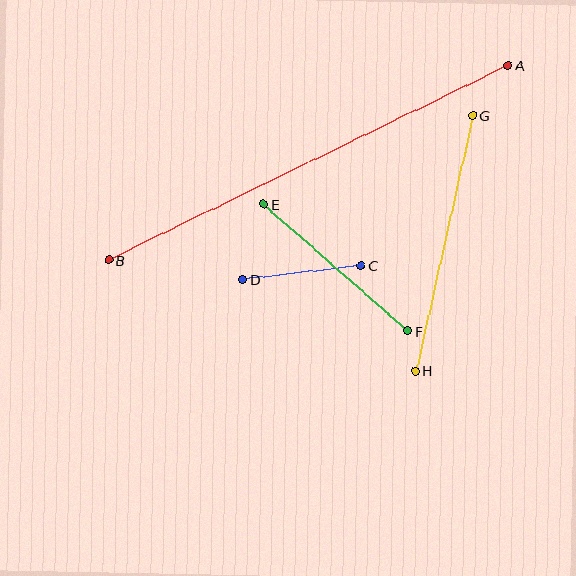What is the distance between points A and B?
The distance is approximately 444 pixels.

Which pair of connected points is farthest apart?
Points A and B are farthest apart.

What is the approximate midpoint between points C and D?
The midpoint is at approximately (302, 273) pixels.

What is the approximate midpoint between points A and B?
The midpoint is at approximately (308, 163) pixels.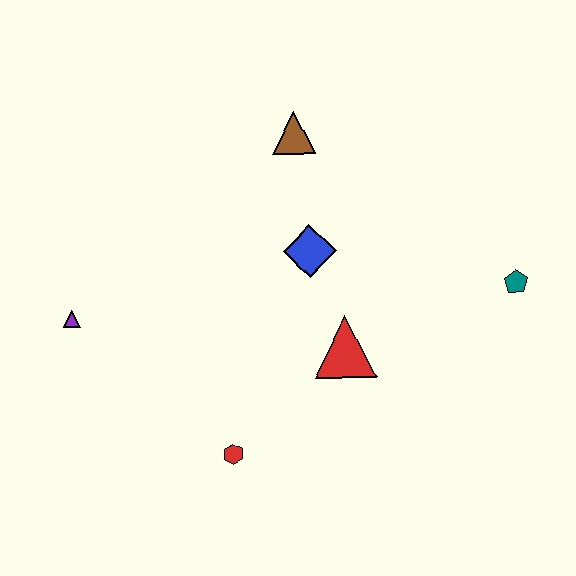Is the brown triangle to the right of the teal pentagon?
No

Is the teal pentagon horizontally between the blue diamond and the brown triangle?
No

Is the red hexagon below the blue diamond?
Yes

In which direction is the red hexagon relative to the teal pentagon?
The red hexagon is to the left of the teal pentagon.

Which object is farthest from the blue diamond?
The purple triangle is farthest from the blue diamond.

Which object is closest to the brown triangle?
The blue diamond is closest to the brown triangle.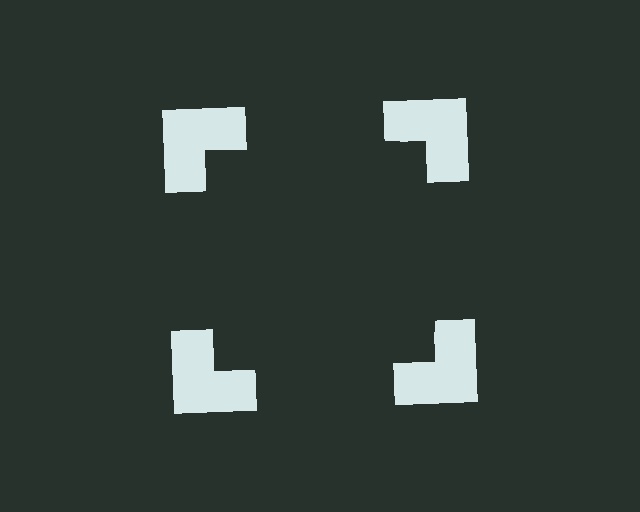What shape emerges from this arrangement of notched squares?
An illusory square — its edges are inferred from the aligned wedge cuts in the notched squares, not physically drawn.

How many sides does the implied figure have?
4 sides.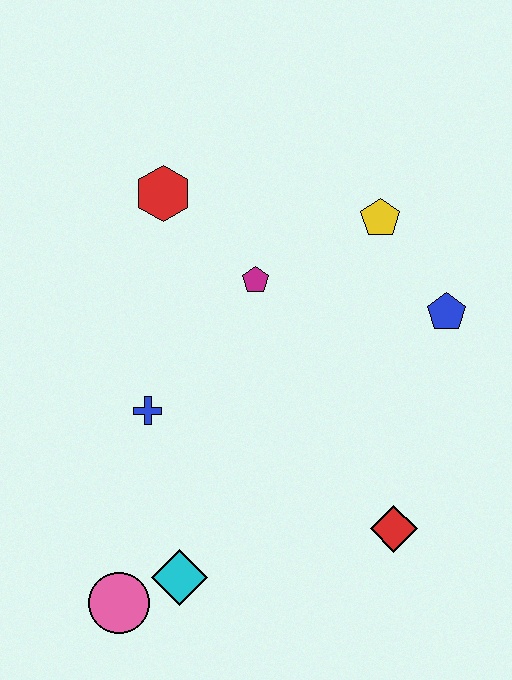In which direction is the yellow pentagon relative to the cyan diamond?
The yellow pentagon is above the cyan diamond.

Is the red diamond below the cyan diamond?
No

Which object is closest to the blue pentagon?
The yellow pentagon is closest to the blue pentagon.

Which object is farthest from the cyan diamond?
The yellow pentagon is farthest from the cyan diamond.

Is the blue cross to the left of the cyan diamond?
Yes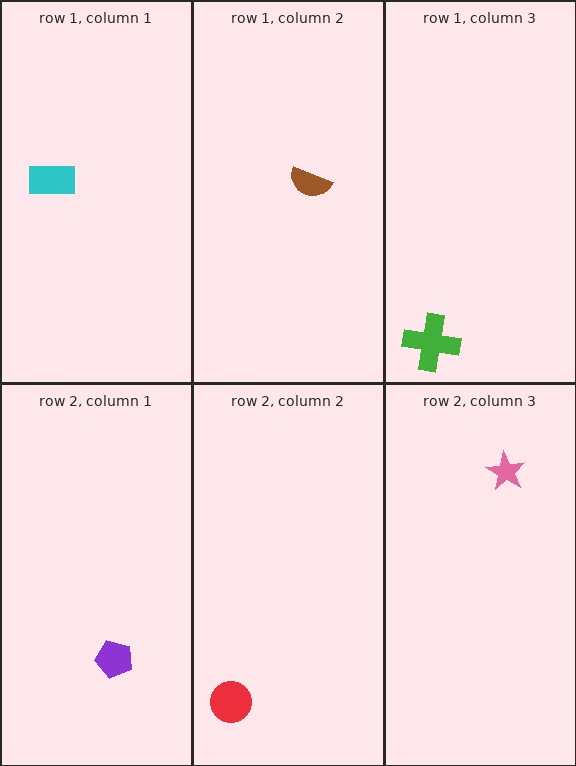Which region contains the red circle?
The row 2, column 2 region.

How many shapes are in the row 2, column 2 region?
1.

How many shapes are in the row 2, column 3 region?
1.